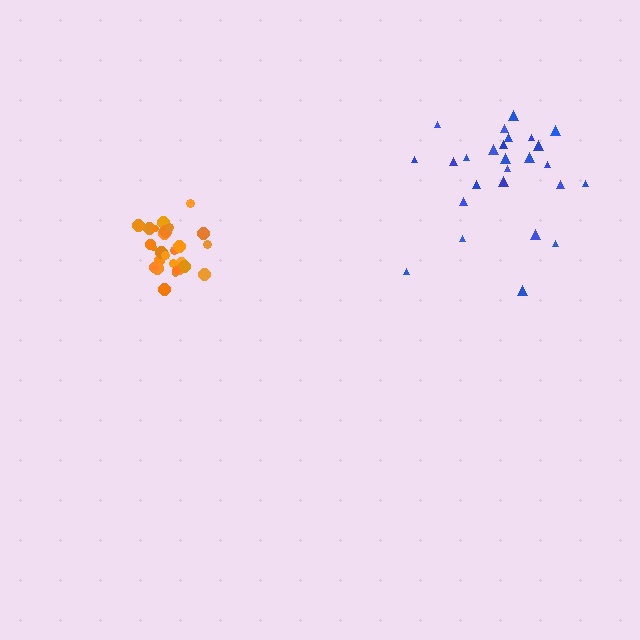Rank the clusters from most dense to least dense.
orange, blue.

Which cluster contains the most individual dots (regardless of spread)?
Orange (27).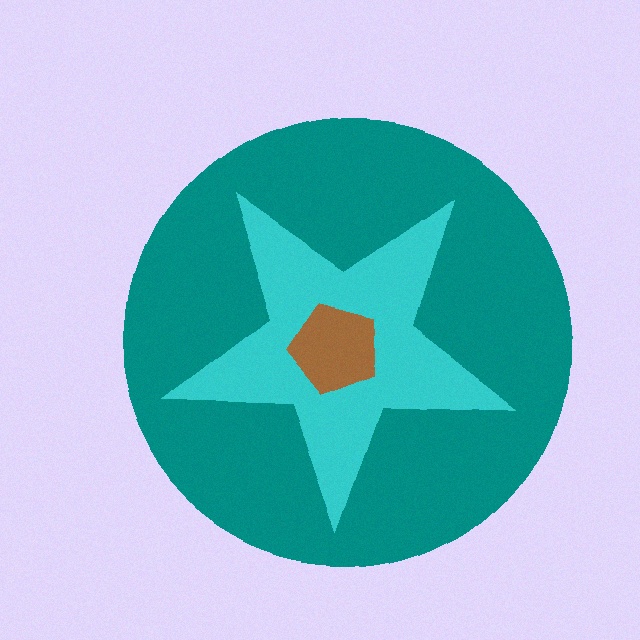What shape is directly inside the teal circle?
The cyan star.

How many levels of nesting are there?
3.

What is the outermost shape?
The teal circle.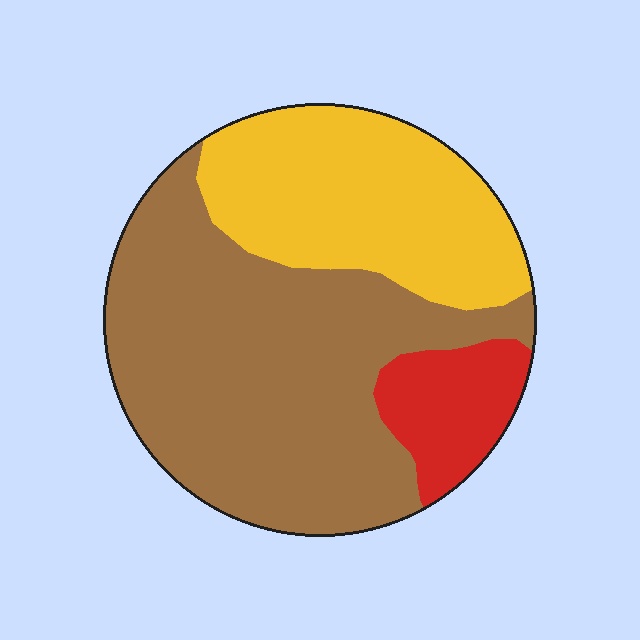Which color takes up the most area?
Brown, at roughly 55%.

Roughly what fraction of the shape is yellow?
Yellow takes up about one third (1/3) of the shape.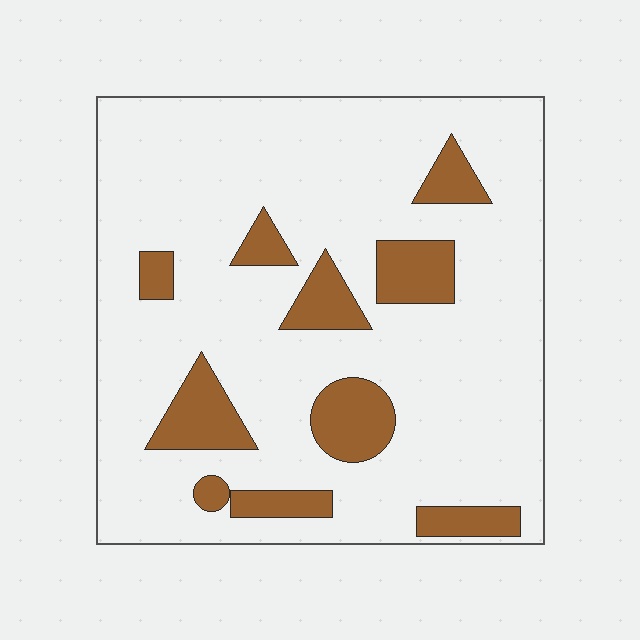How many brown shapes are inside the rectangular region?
10.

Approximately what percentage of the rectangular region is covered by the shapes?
Approximately 15%.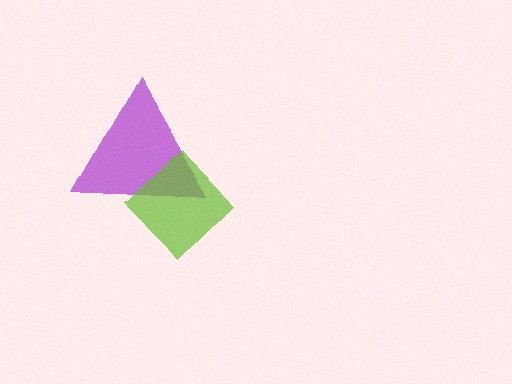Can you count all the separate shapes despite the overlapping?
Yes, there are 2 separate shapes.